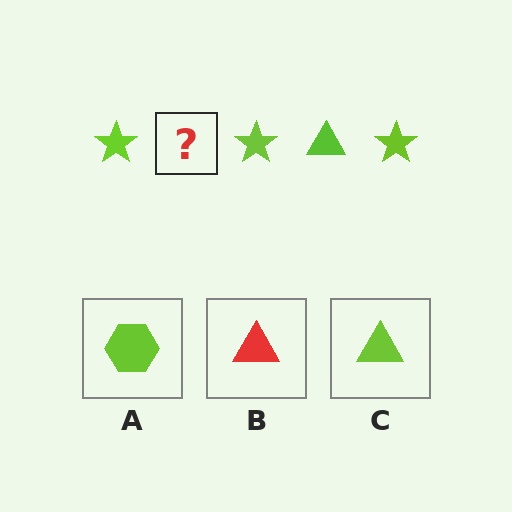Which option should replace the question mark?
Option C.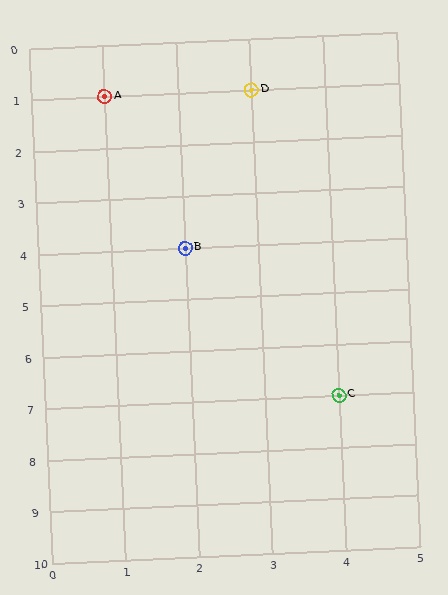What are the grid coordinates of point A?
Point A is at grid coordinates (1, 1).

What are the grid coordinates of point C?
Point C is at grid coordinates (4, 7).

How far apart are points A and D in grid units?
Points A and D are 2 columns apart.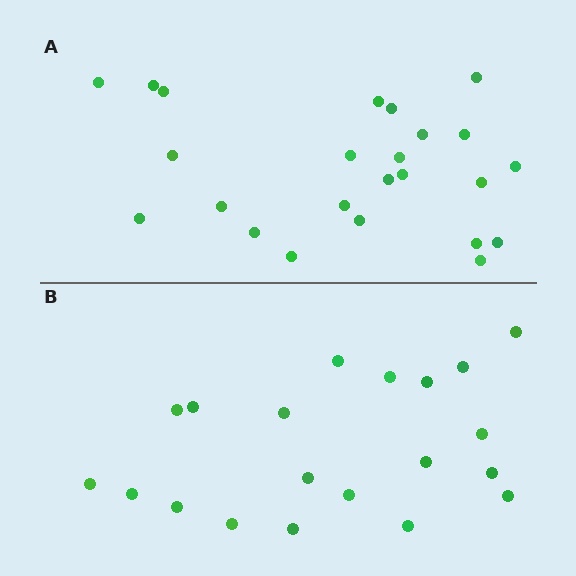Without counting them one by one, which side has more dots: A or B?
Region A (the top region) has more dots.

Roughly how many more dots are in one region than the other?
Region A has about 4 more dots than region B.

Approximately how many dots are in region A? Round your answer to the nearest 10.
About 20 dots. (The exact count is 24, which rounds to 20.)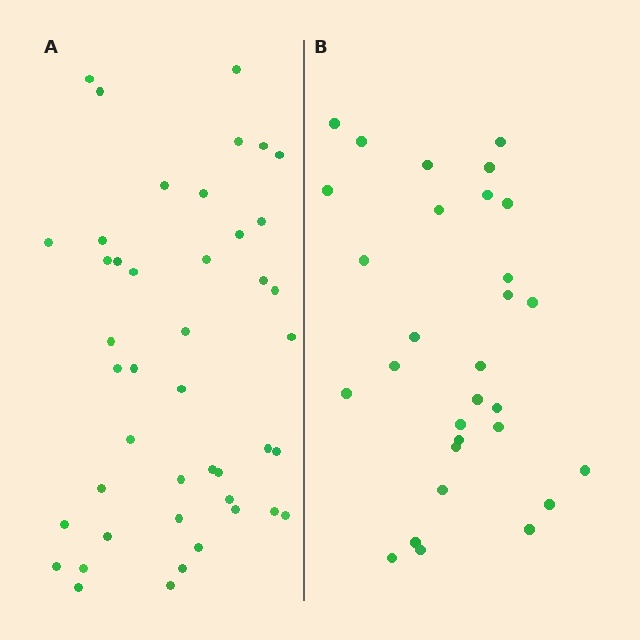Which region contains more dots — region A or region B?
Region A (the left region) has more dots.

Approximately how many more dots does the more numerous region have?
Region A has approximately 15 more dots than region B.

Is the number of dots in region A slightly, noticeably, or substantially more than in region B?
Region A has substantially more. The ratio is roughly 1.5 to 1.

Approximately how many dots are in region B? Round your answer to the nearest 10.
About 30 dots.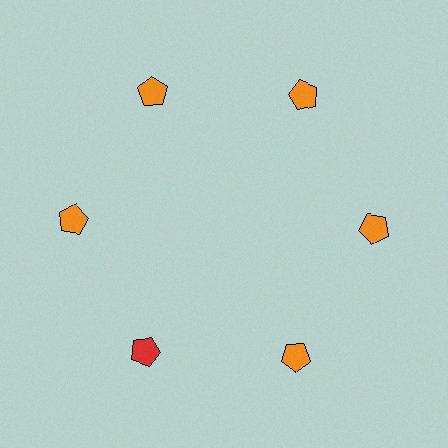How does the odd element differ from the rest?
It has a different color: red instead of orange.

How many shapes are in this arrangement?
There are 6 shapes arranged in a ring pattern.